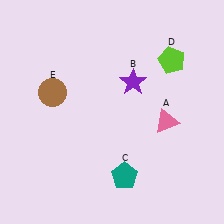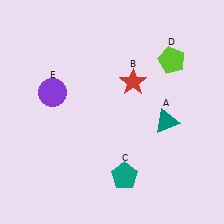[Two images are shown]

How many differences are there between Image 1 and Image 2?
There are 3 differences between the two images.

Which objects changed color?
A changed from pink to teal. B changed from purple to red. E changed from brown to purple.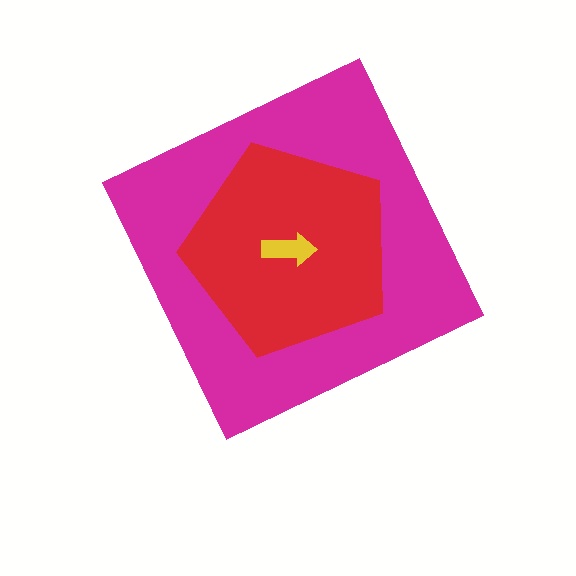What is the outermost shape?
The magenta diamond.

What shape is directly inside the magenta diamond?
The red pentagon.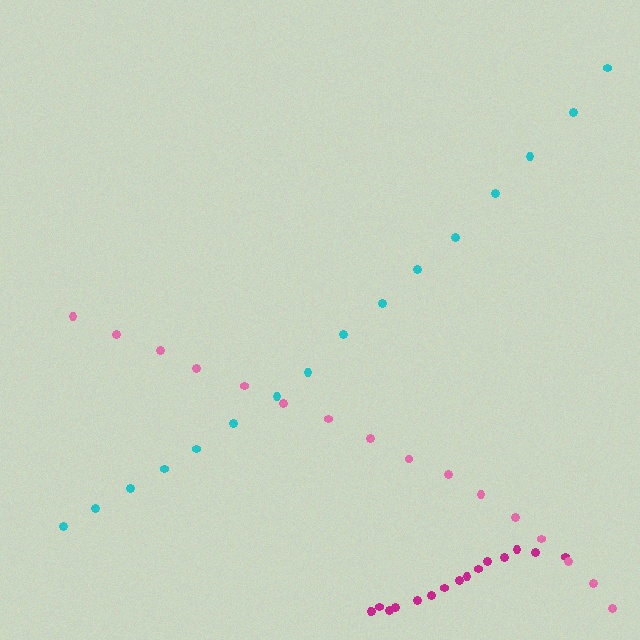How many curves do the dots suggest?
There are 3 distinct paths.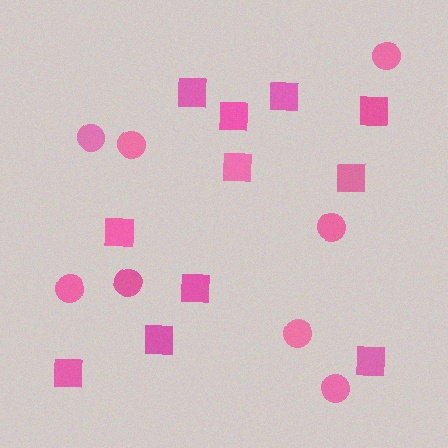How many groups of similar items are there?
There are 2 groups: one group of squares (11) and one group of circles (8).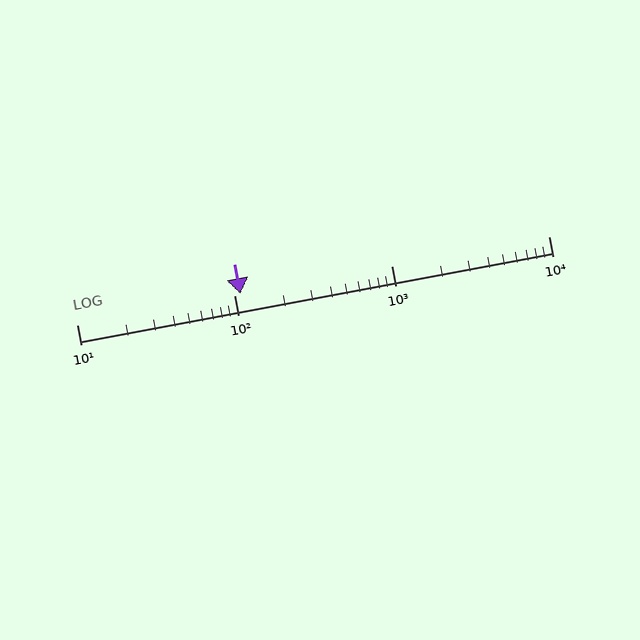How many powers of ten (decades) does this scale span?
The scale spans 3 decades, from 10 to 10000.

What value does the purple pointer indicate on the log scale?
The pointer indicates approximately 110.